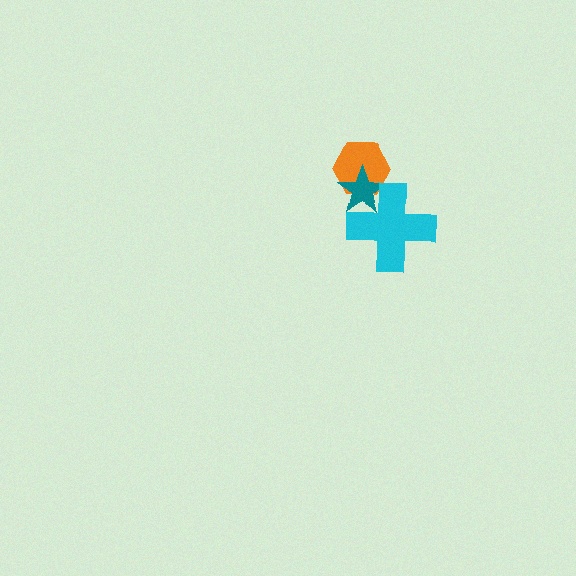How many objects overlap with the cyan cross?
2 objects overlap with the cyan cross.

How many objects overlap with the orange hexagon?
2 objects overlap with the orange hexagon.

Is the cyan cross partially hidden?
No, no other shape covers it.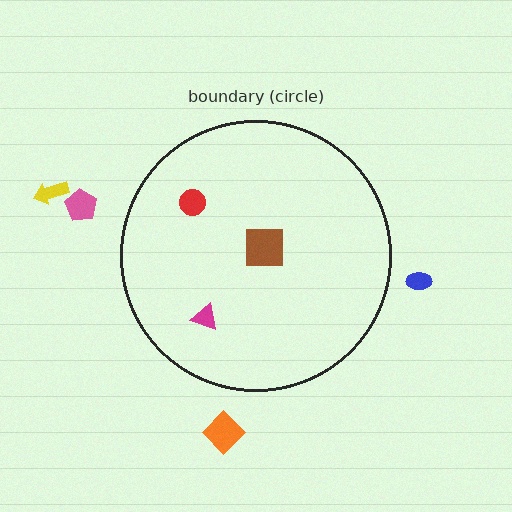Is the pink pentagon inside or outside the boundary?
Outside.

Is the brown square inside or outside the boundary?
Inside.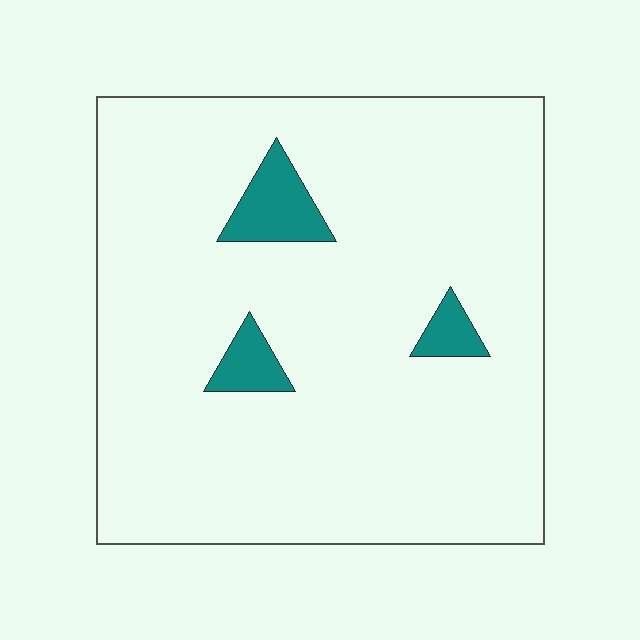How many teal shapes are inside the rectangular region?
3.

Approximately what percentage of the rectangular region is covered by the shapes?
Approximately 5%.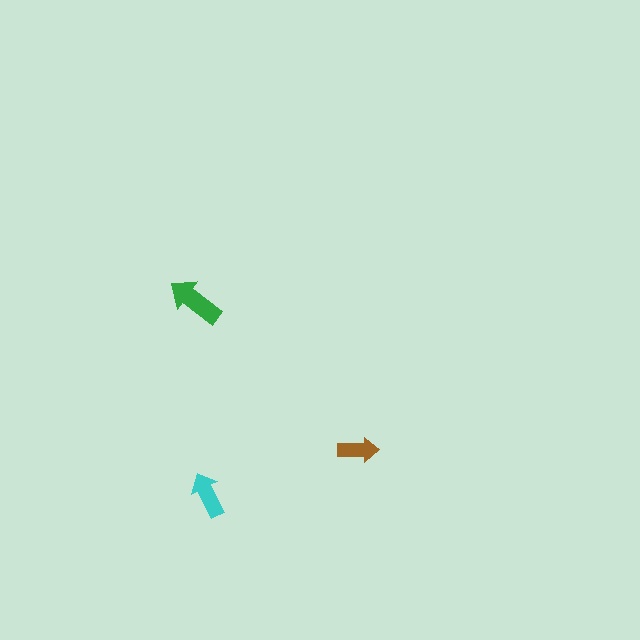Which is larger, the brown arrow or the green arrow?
The green one.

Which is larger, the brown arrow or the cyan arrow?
The cyan one.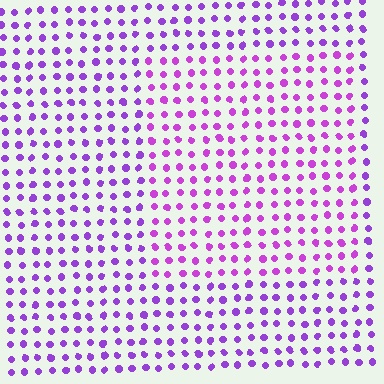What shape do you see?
I see a rectangle.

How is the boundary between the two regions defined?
The boundary is defined purely by a slight shift in hue (about 21 degrees). Spacing, size, and orientation are identical on both sides.